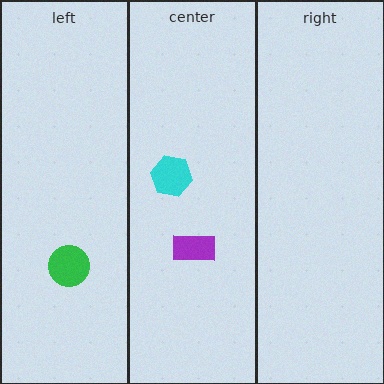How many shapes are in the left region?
1.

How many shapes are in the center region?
2.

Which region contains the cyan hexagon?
The center region.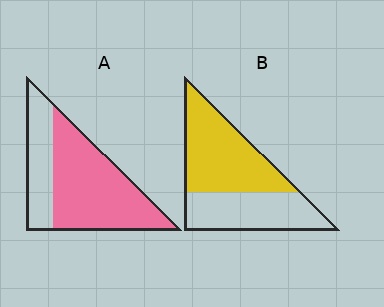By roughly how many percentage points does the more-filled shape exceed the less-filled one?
By roughly 10 percentage points (A over B).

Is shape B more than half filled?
Yes.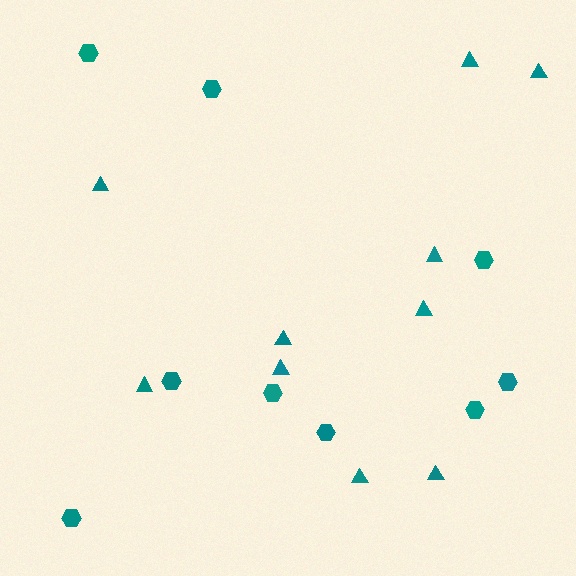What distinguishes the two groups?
There are 2 groups: one group of hexagons (9) and one group of triangles (10).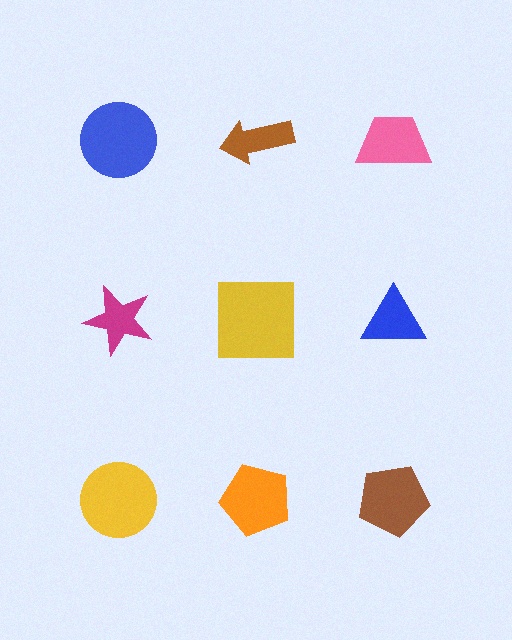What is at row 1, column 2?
A brown arrow.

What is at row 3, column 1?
A yellow circle.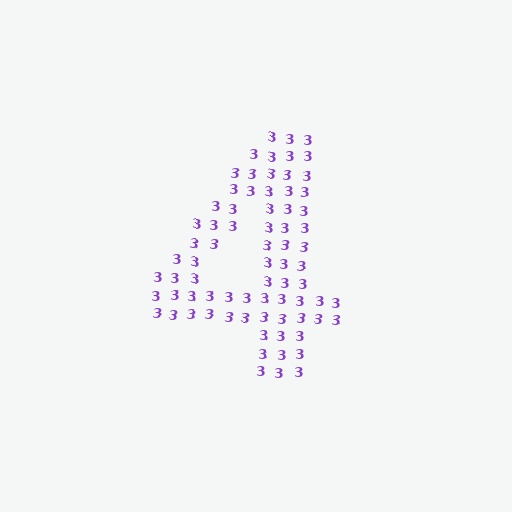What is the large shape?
The large shape is the digit 4.